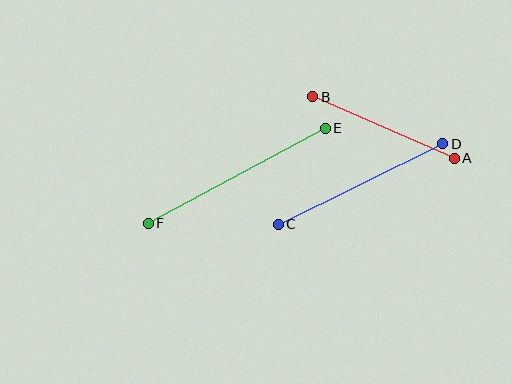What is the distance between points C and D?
The distance is approximately 183 pixels.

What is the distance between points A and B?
The distance is approximately 154 pixels.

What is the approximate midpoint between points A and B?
The midpoint is at approximately (383, 128) pixels.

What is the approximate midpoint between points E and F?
The midpoint is at approximately (237, 176) pixels.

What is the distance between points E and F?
The distance is approximately 201 pixels.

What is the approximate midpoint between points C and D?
The midpoint is at approximately (361, 184) pixels.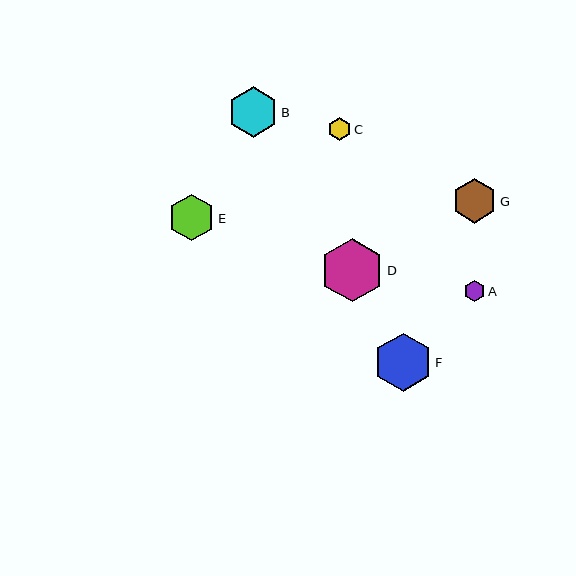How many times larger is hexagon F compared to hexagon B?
Hexagon F is approximately 1.2 times the size of hexagon B.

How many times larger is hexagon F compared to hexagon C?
Hexagon F is approximately 2.5 times the size of hexagon C.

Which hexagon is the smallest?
Hexagon A is the smallest with a size of approximately 22 pixels.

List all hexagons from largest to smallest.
From largest to smallest: D, F, B, E, G, C, A.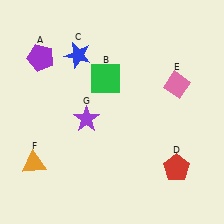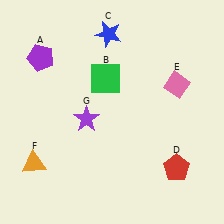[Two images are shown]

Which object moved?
The blue star (C) moved right.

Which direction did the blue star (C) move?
The blue star (C) moved right.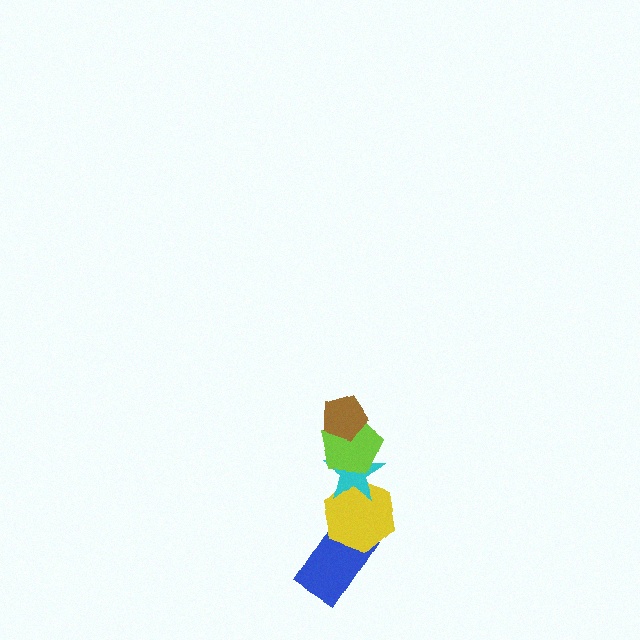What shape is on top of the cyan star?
The lime pentagon is on top of the cyan star.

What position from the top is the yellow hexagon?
The yellow hexagon is 4th from the top.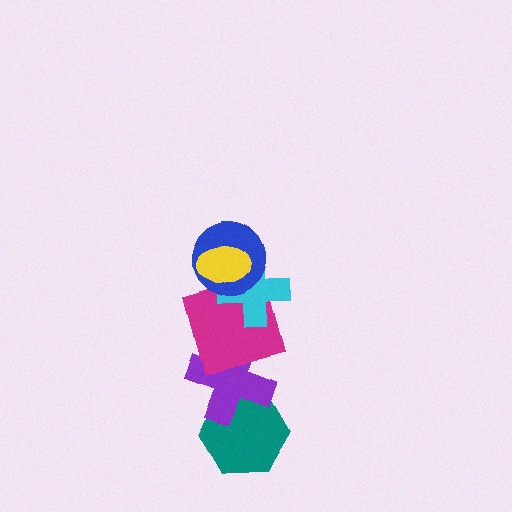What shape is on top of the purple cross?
The magenta square is on top of the purple cross.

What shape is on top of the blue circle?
The yellow ellipse is on top of the blue circle.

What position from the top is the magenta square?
The magenta square is 4th from the top.